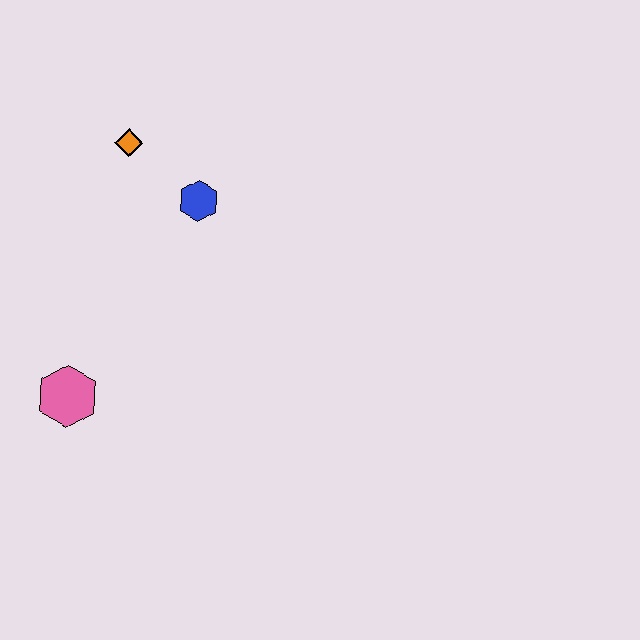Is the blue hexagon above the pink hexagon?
Yes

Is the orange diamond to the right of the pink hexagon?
Yes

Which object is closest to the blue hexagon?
The orange diamond is closest to the blue hexagon.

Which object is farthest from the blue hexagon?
The pink hexagon is farthest from the blue hexagon.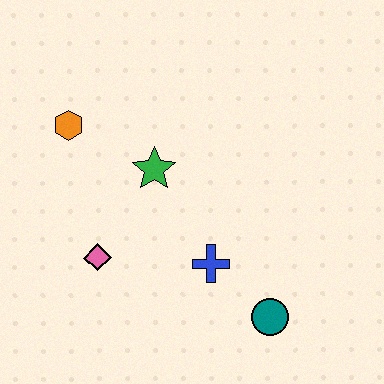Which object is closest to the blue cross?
The teal circle is closest to the blue cross.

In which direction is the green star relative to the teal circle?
The green star is above the teal circle.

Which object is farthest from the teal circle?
The orange hexagon is farthest from the teal circle.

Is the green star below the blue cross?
No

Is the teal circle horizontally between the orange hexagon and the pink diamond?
No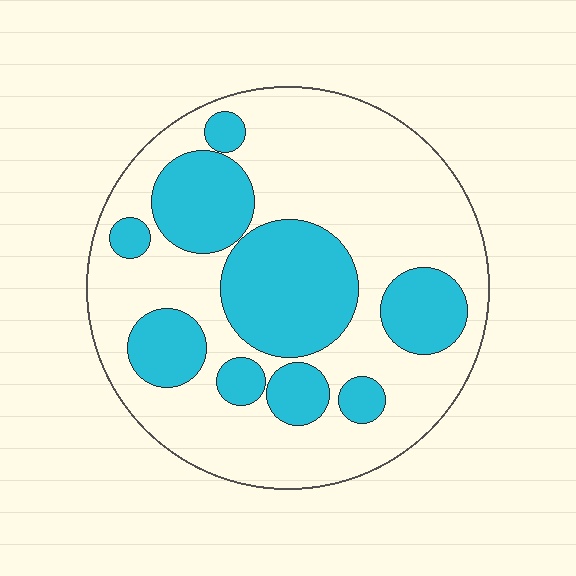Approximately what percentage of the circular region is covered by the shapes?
Approximately 35%.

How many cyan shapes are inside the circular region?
9.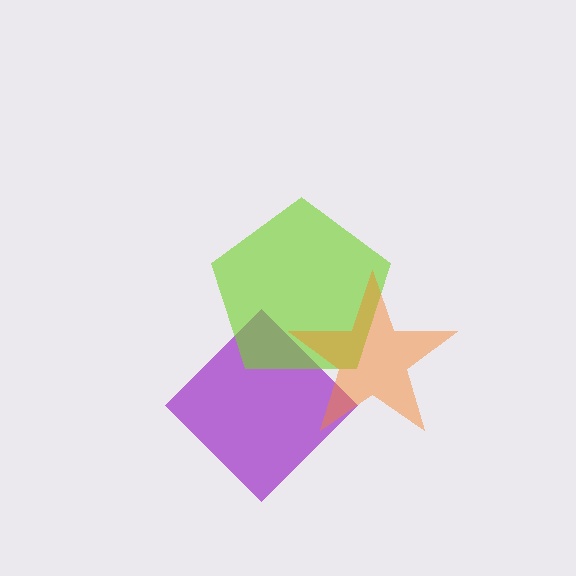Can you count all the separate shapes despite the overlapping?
Yes, there are 3 separate shapes.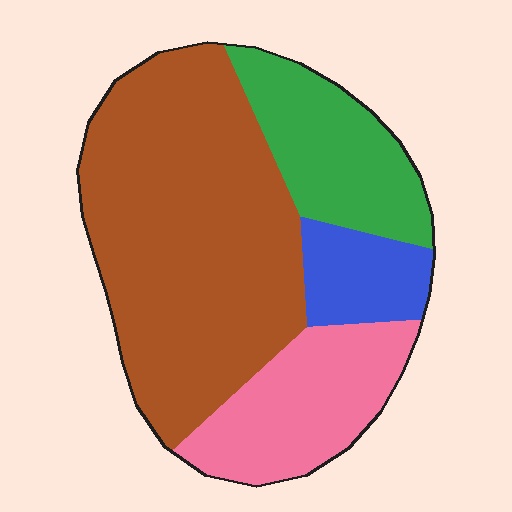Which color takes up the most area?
Brown, at roughly 55%.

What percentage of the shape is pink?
Pink takes up about one fifth (1/5) of the shape.